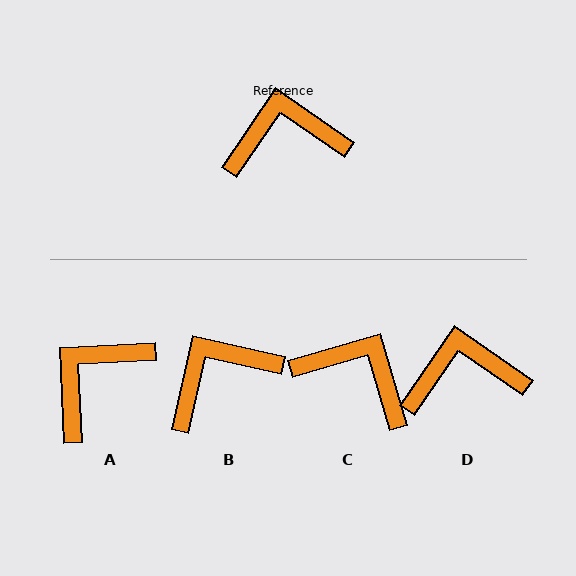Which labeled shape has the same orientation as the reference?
D.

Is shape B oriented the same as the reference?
No, it is off by about 22 degrees.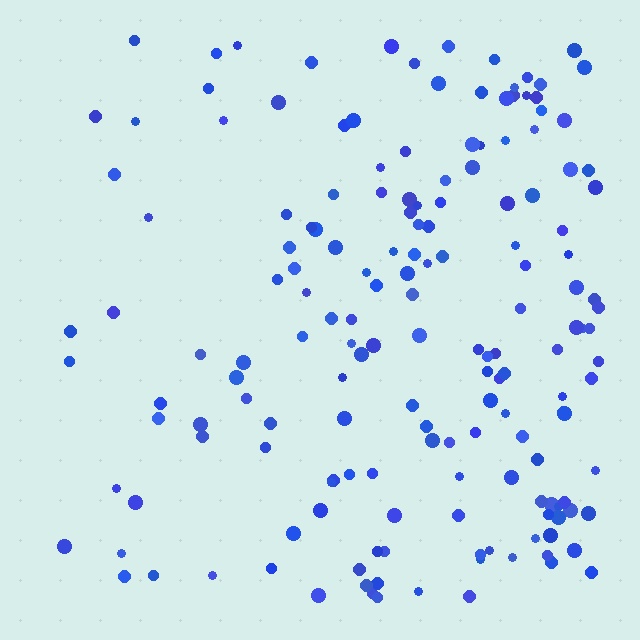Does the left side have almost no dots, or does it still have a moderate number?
Still a moderate number, just noticeably fewer than the right.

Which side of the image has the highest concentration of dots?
The right.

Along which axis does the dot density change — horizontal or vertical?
Horizontal.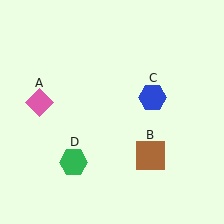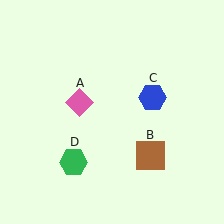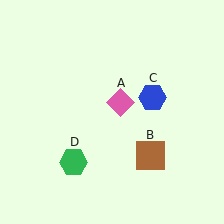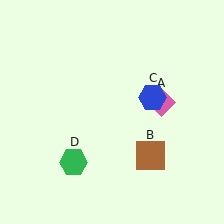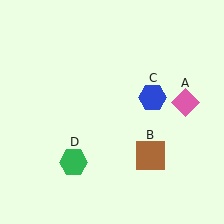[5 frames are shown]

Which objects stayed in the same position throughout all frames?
Brown square (object B) and blue hexagon (object C) and green hexagon (object D) remained stationary.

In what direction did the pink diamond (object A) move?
The pink diamond (object A) moved right.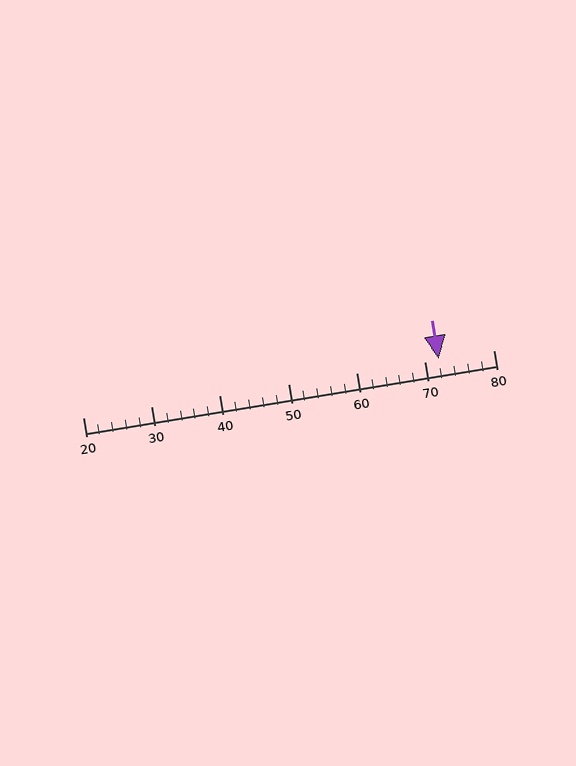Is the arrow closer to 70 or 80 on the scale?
The arrow is closer to 70.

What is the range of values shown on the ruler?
The ruler shows values from 20 to 80.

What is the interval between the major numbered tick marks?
The major tick marks are spaced 10 units apart.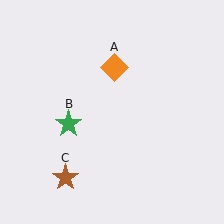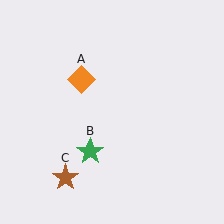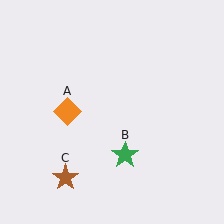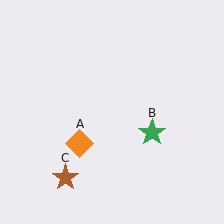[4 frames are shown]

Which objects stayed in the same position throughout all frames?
Brown star (object C) remained stationary.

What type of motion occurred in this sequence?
The orange diamond (object A), green star (object B) rotated counterclockwise around the center of the scene.